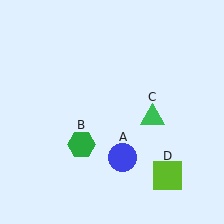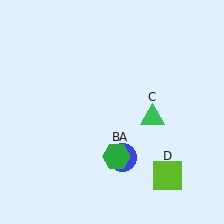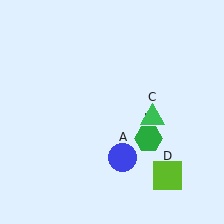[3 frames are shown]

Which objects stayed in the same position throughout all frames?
Blue circle (object A) and green triangle (object C) and lime square (object D) remained stationary.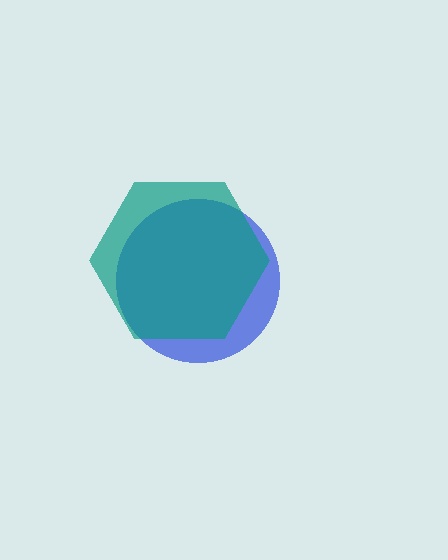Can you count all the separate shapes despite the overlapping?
Yes, there are 2 separate shapes.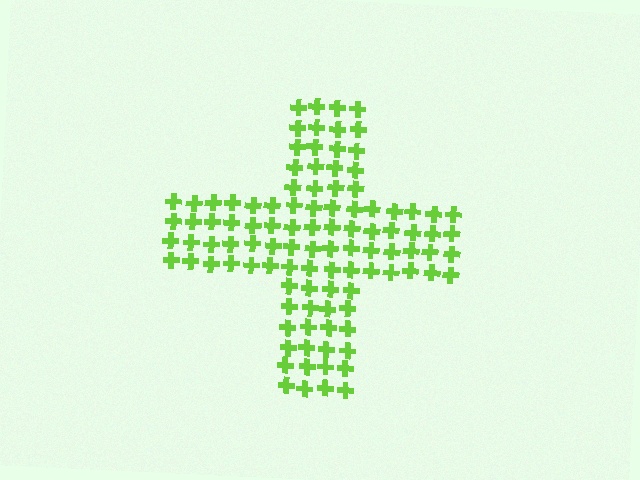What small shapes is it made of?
It is made of small crosses.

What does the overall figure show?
The overall figure shows a cross.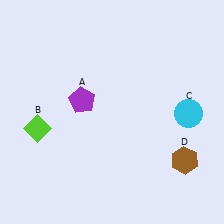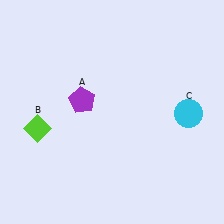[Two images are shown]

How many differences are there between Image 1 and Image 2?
There is 1 difference between the two images.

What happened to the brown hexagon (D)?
The brown hexagon (D) was removed in Image 2. It was in the bottom-right area of Image 1.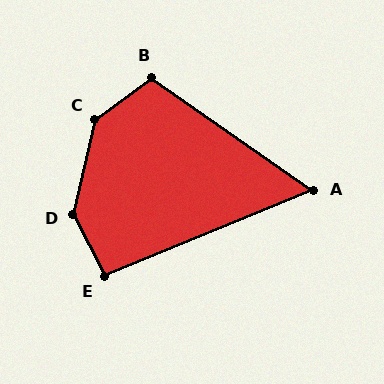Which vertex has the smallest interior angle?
A, at approximately 57 degrees.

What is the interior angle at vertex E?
Approximately 95 degrees (approximately right).